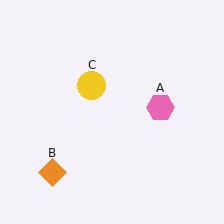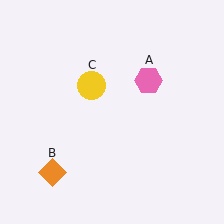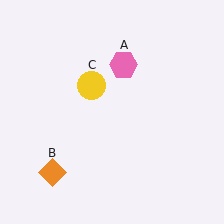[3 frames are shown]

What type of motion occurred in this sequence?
The pink hexagon (object A) rotated counterclockwise around the center of the scene.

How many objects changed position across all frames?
1 object changed position: pink hexagon (object A).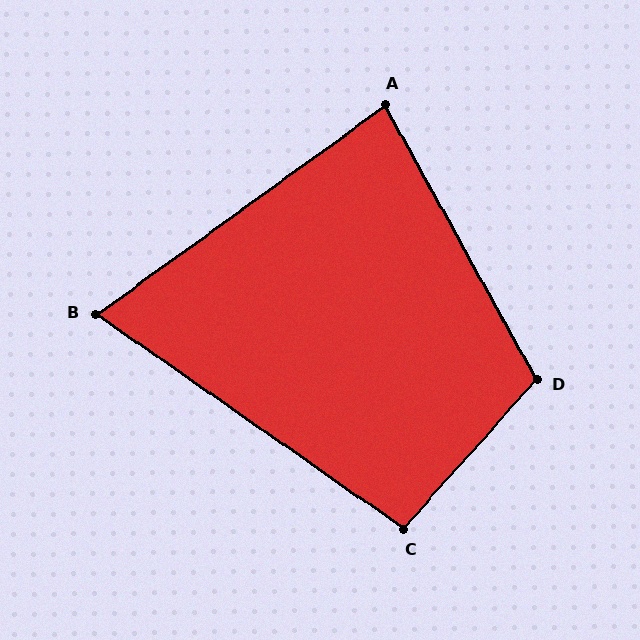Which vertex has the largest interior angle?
D, at approximately 109 degrees.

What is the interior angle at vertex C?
Approximately 97 degrees (obtuse).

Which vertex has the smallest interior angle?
B, at approximately 71 degrees.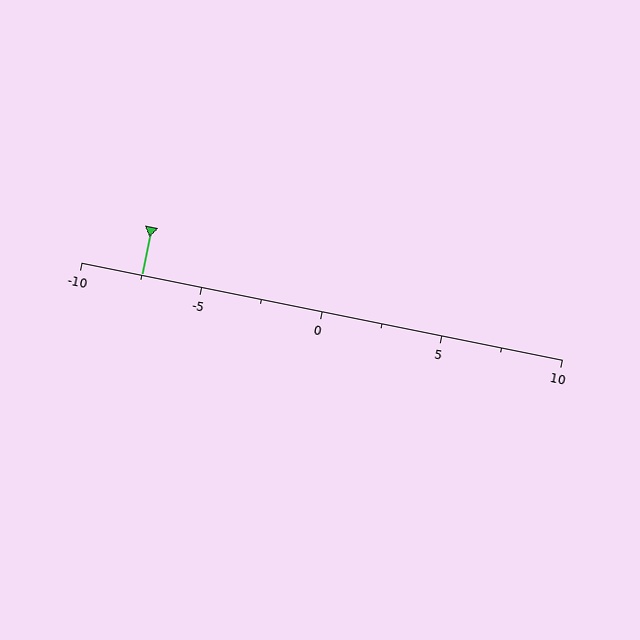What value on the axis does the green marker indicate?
The marker indicates approximately -7.5.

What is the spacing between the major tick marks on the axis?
The major ticks are spaced 5 apart.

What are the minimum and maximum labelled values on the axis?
The axis runs from -10 to 10.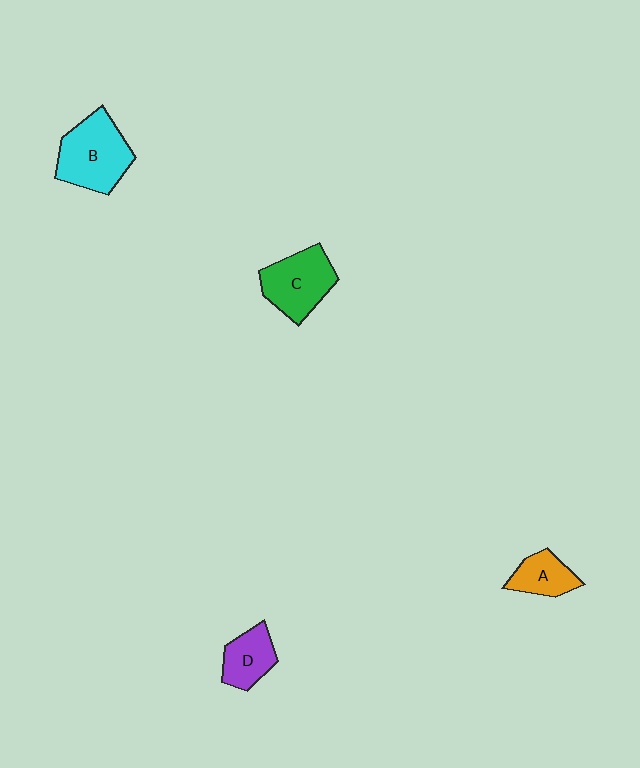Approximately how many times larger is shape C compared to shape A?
Approximately 1.6 times.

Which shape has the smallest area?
Shape A (orange).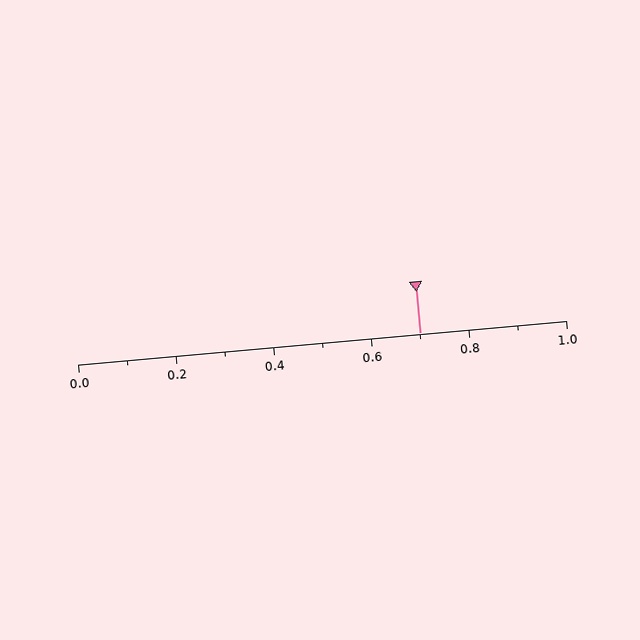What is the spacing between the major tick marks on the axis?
The major ticks are spaced 0.2 apart.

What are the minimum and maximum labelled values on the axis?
The axis runs from 0.0 to 1.0.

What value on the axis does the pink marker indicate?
The marker indicates approximately 0.7.